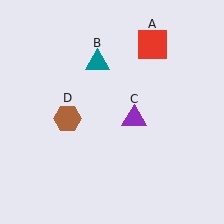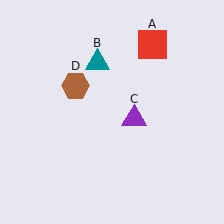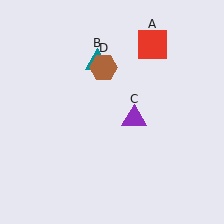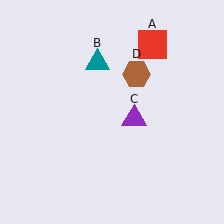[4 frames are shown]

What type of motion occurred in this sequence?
The brown hexagon (object D) rotated clockwise around the center of the scene.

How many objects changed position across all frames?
1 object changed position: brown hexagon (object D).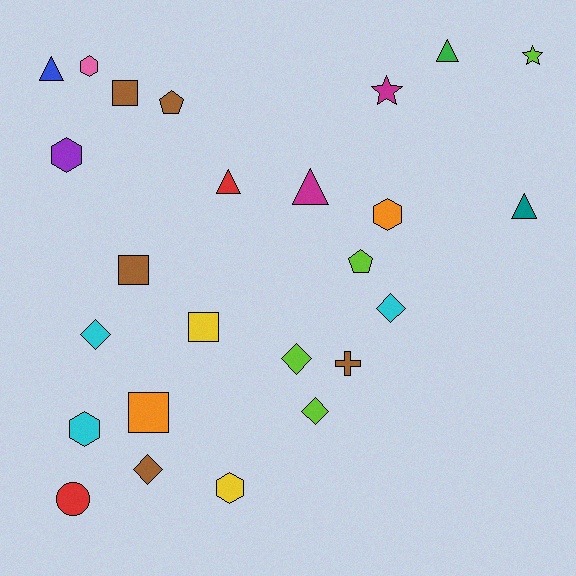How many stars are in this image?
There are 2 stars.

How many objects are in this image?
There are 25 objects.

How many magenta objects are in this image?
There are 2 magenta objects.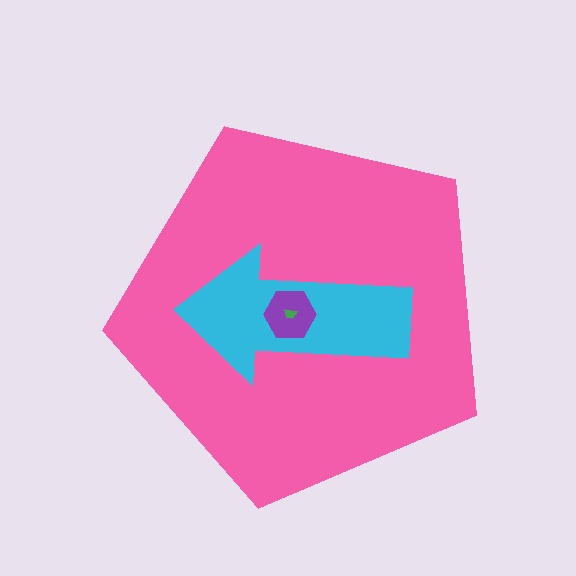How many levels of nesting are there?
4.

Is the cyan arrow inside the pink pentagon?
Yes.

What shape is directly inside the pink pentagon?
The cyan arrow.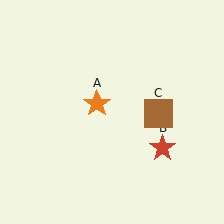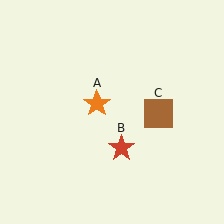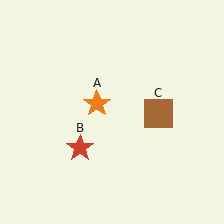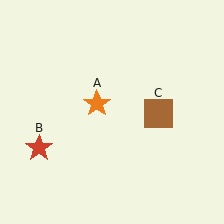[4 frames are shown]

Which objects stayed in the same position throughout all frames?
Orange star (object A) and brown square (object C) remained stationary.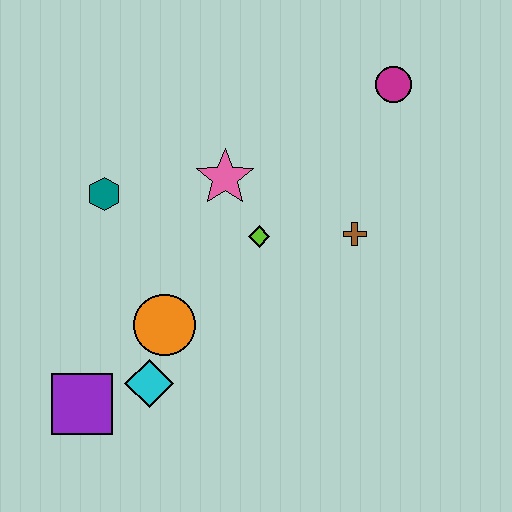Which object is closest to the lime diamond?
The pink star is closest to the lime diamond.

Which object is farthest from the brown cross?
The purple square is farthest from the brown cross.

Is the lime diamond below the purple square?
No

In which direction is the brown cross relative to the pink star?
The brown cross is to the right of the pink star.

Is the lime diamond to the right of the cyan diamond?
Yes